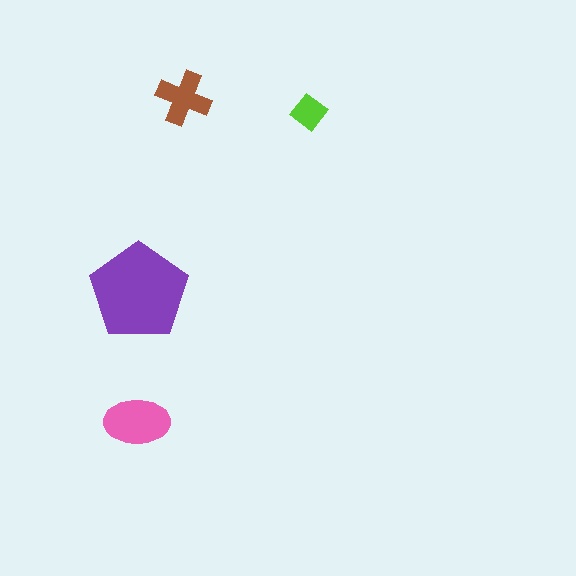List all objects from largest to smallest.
The purple pentagon, the pink ellipse, the brown cross, the lime diamond.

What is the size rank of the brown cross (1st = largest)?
3rd.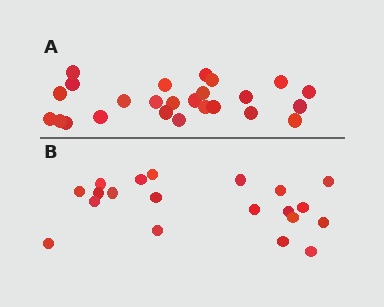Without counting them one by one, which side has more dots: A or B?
Region A (the top region) has more dots.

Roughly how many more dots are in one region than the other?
Region A has about 5 more dots than region B.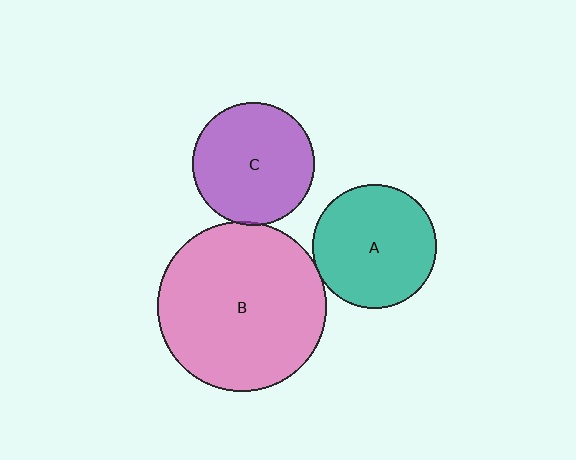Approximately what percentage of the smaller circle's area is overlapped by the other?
Approximately 5%.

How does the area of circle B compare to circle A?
Approximately 1.9 times.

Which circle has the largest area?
Circle B (pink).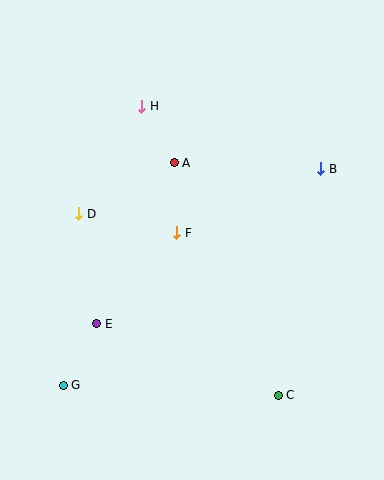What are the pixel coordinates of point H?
Point H is at (142, 106).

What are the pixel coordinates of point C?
Point C is at (278, 395).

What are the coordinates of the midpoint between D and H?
The midpoint between D and H is at (110, 160).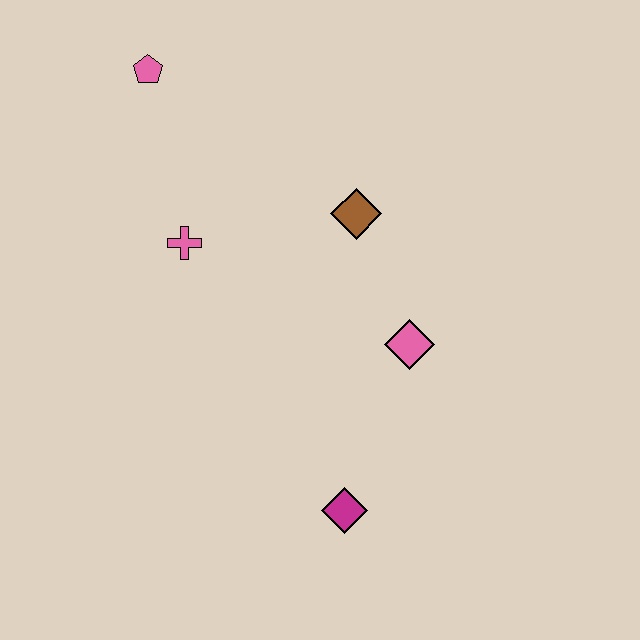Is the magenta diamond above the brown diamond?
No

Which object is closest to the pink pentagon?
The pink cross is closest to the pink pentagon.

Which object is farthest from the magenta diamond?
The pink pentagon is farthest from the magenta diamond.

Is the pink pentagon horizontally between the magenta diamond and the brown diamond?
No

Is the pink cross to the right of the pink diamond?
No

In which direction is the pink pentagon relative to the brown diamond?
The pink pentagon is to the left of the brown diamond.